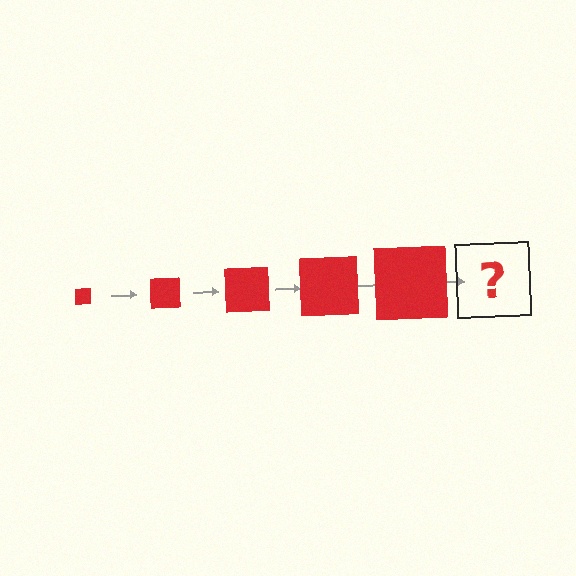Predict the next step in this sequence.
The next step is a red square, larger than the previous one.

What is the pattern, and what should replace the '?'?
The pattern is that the square gets progressively larger each step. The '?' should be a red square, larger than the previous one.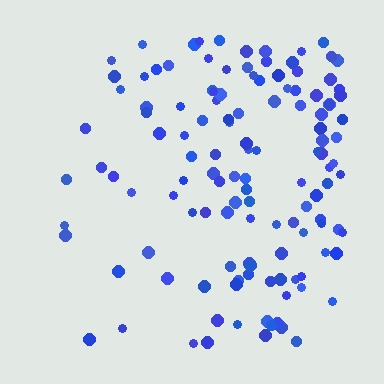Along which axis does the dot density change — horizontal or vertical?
Horizontal.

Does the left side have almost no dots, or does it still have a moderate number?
Still a moderate number, just noticeably fewer than the right.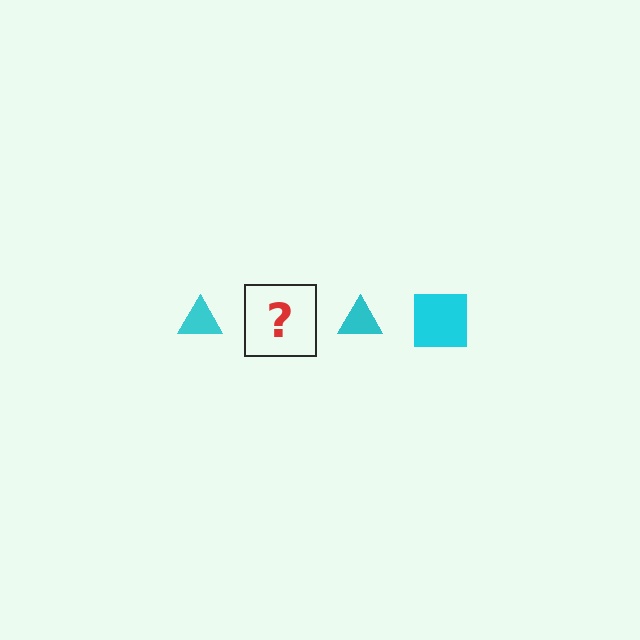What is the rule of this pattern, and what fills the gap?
The rule is that the pattern cycles through triangle, square shapes in cyan. The gap should be filled with a cyan square.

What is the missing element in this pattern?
The missing element is a cyan square.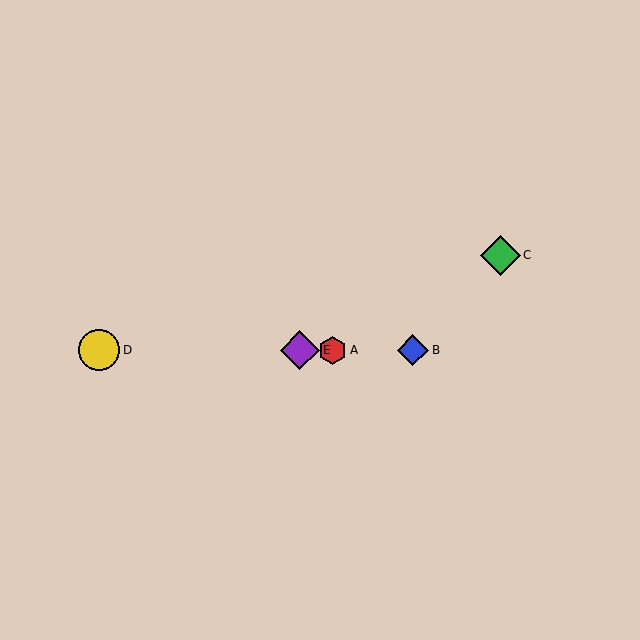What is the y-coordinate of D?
Object D is at y≈350.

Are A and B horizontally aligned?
Yes, both are at y≈350.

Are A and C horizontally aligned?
No, A is at y≈350 and C is at y≈255.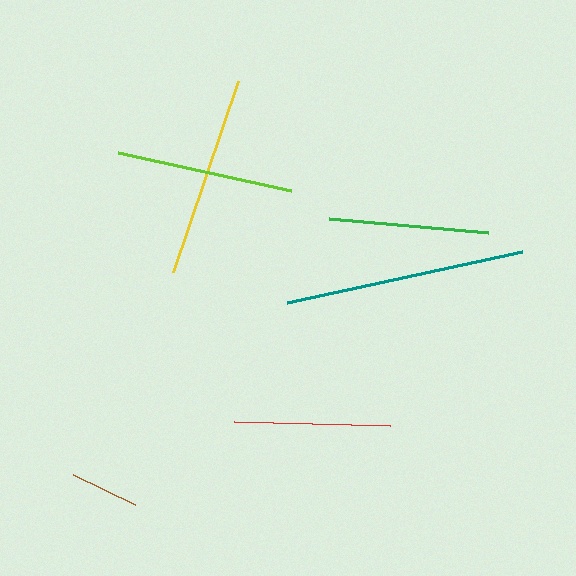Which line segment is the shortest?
The brown line is the shortest at approximately 70 pixels.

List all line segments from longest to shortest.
From longest to shortest: teal, yellow, lime, green, red, brown.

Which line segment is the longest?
The teal line is the longest at approximately 240 pixels.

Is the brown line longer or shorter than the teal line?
The teal line is longer than the brown line.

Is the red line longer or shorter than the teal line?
The teal line is longer than the red line.